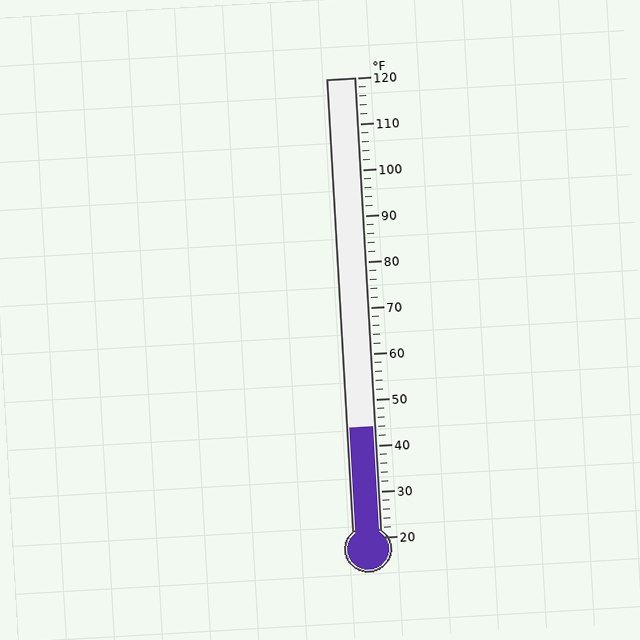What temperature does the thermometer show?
The thermometer shows approximately 44°F.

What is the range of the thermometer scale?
The thermometer scale ranges from 20°F to 120°F.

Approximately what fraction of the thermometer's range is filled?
The thermometer is filled to approximately 25% of its range.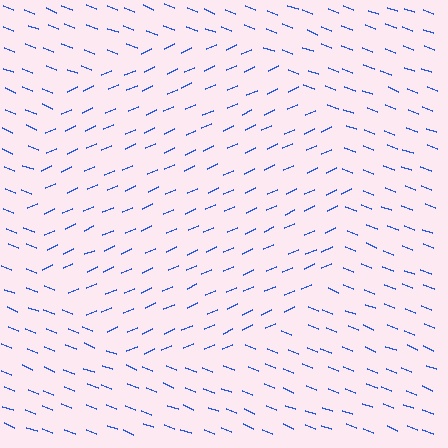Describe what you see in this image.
The image is filled with small blue line segments. A circle region in the image has lines oriented differently from the surrounding lines, creating a visible texture boundary.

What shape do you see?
I see a circle.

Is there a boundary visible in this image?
Yes, there is a texture boundary formed by a change in line orientation.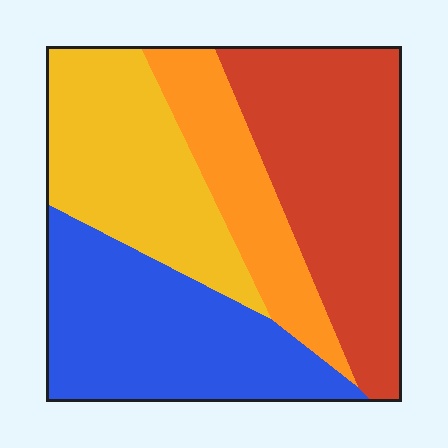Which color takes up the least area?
Orange, at roughly 15%.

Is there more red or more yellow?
Red.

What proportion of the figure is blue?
Blue takes up between a sixth and a third of the figure.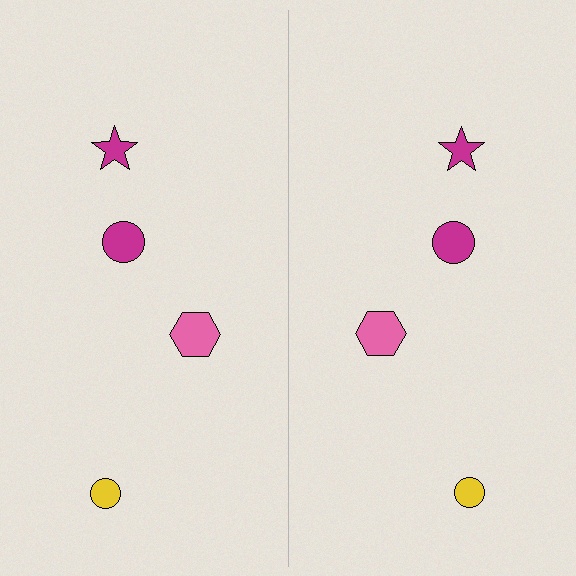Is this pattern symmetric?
Yes, this pattern has bilateral (reflection) symmetry.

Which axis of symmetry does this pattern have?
The pattern has a vertical axis of symmetry running through the center of the image.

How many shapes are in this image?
There are 8 shapes in this image.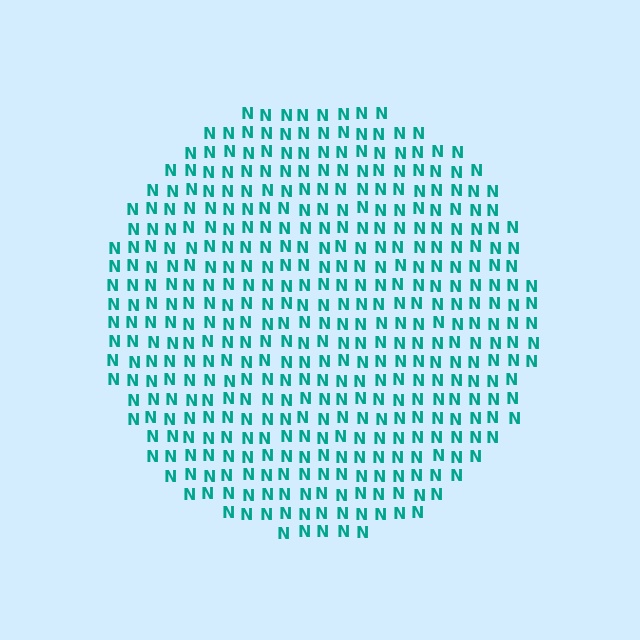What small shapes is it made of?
It is made of small letter N's.